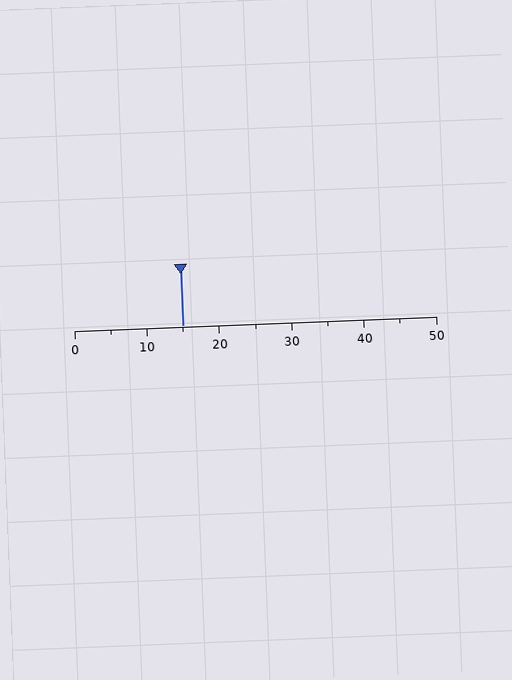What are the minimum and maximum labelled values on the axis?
The axis runs from 0 to 50.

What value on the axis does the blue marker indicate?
The marker indicates approximately 15.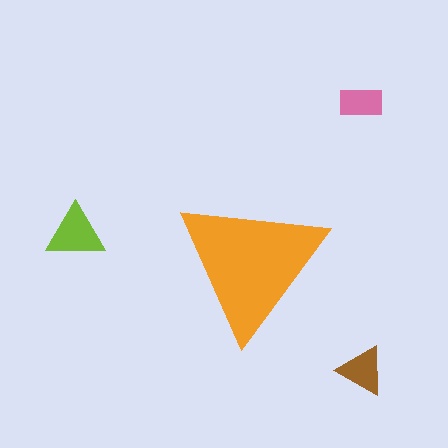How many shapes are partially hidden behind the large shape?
0 shapes are partially hidden.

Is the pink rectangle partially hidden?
No, the pink rectangle is fully visible.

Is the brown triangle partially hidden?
No, the brown triangle is fully visible.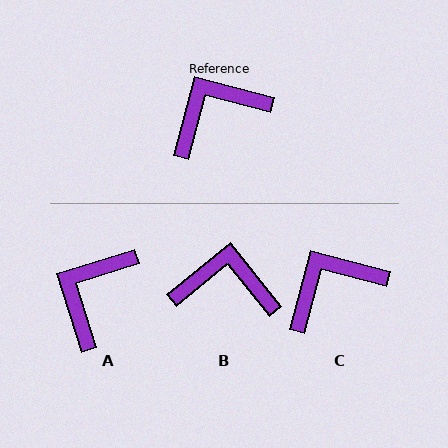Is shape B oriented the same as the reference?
No, it is off by about 37 degrees.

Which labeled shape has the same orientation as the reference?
C.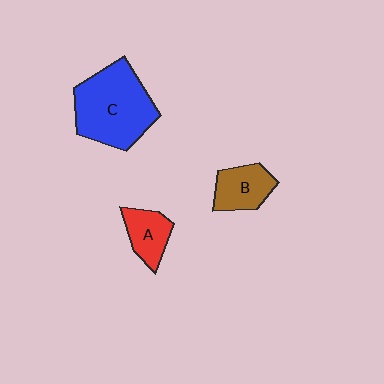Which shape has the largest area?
Shape C (blue).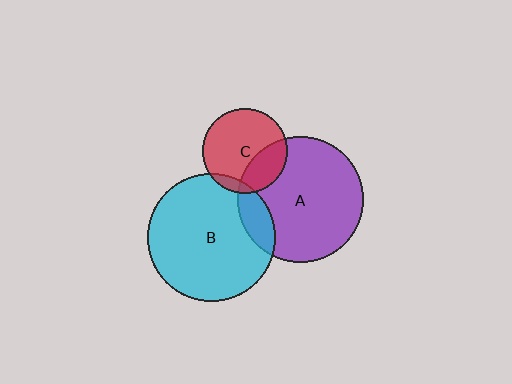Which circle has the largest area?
Circle B (cyan).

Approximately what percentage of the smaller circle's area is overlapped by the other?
Approximately 10%.